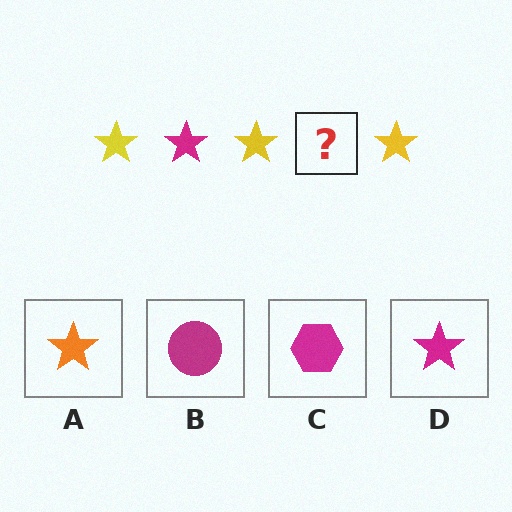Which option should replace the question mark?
Option D.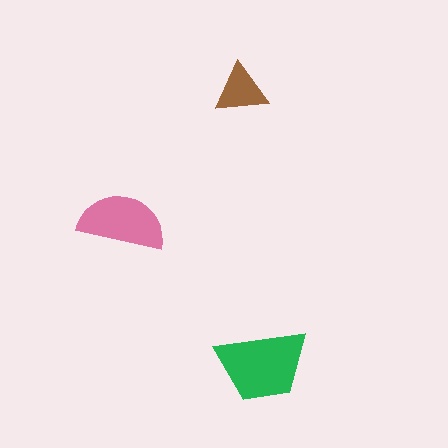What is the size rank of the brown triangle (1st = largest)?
3rd.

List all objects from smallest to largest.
The brown triangle, the pink semicircle, the green trapezoid.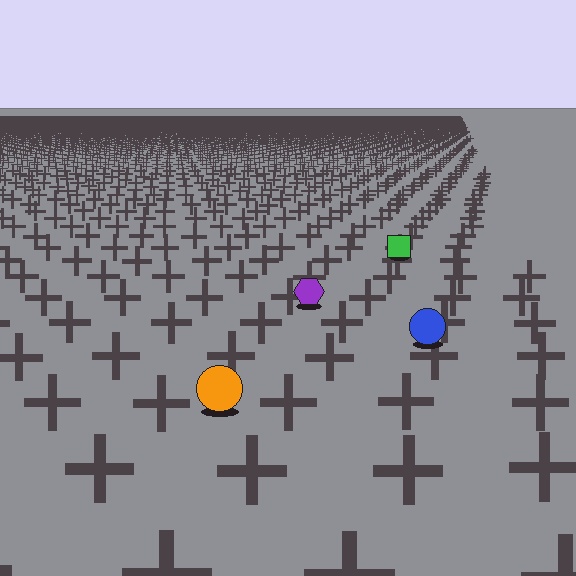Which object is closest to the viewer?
The orange circle is closest. The texture marks near it are larger and more spread out.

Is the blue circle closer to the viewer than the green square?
Yes. The blue circle is closer — you can tell from the texture gradient: the ground texture is coarser near it.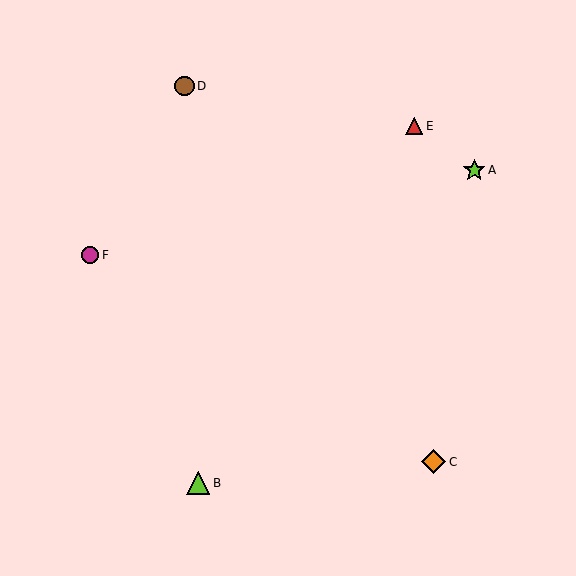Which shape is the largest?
The orange diamond (labeled C) is the largest.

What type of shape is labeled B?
Shape B is a lime triangle.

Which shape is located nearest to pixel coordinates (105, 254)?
The magenta circle (labeled F) at (90, 255) is nearest to that location.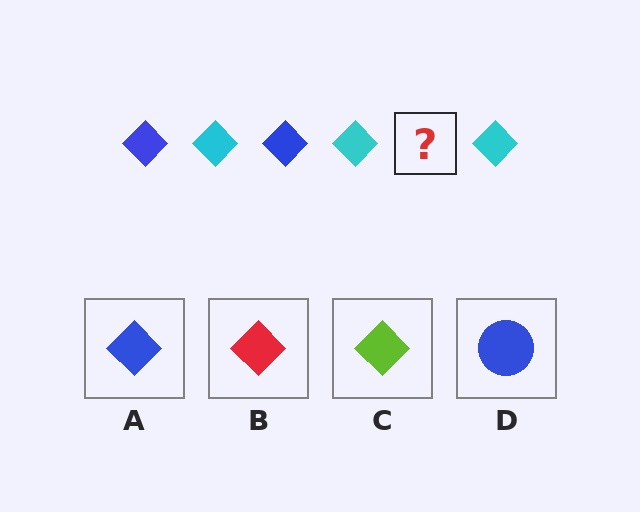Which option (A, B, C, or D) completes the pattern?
A.